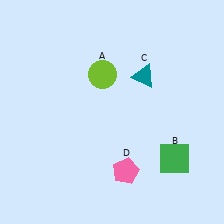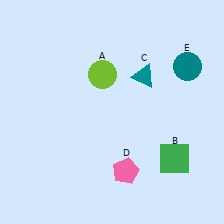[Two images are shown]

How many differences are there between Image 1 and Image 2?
There is 1 difference between the two images.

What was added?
A teal circle (E) was added in Image 2.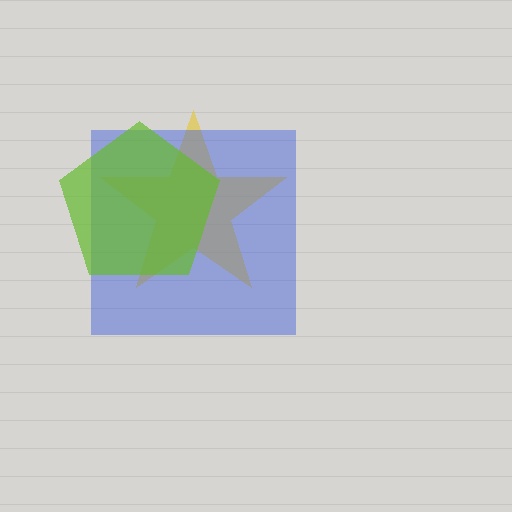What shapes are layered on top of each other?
The layered shapes are: a yellow star, a blue square, a lime pentagon.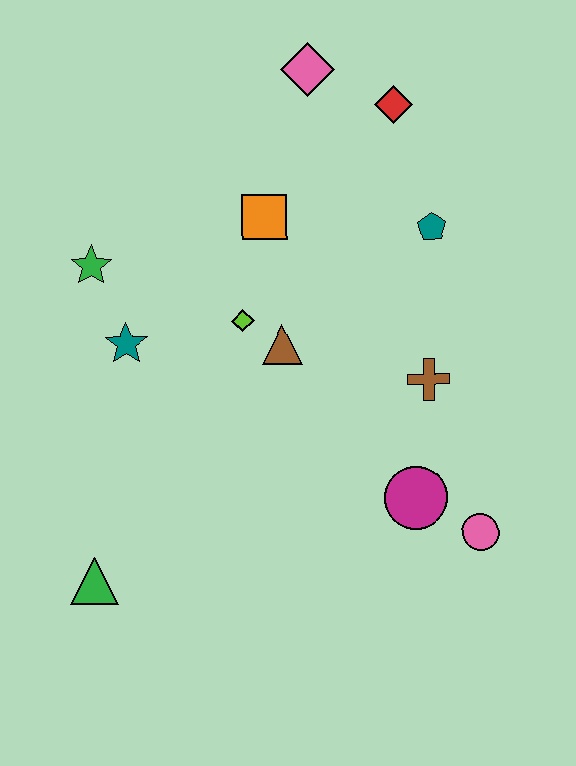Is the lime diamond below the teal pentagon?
Yes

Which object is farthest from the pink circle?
The pink diamond is farthest from the pink circle.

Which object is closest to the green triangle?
The teal star is closest to the green triangle.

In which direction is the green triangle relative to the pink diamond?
The green triangle is below the pink diamond.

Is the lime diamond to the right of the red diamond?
No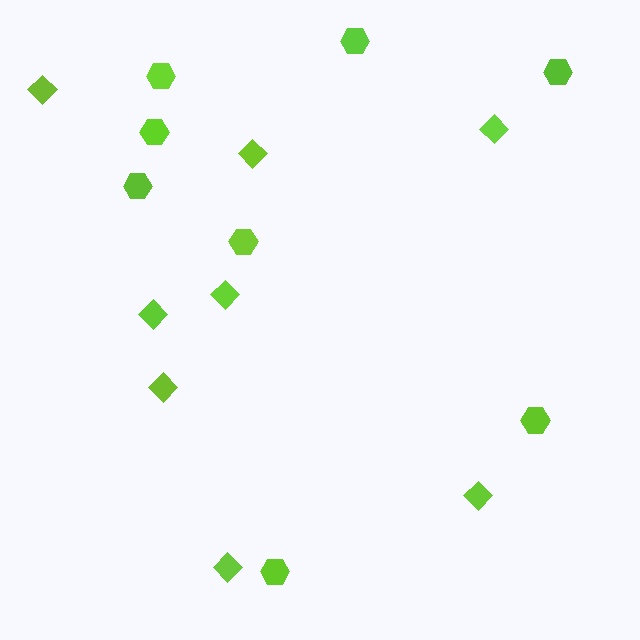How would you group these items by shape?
There are 2 groups: one group of hexagons (8) and one group of diamonds (8).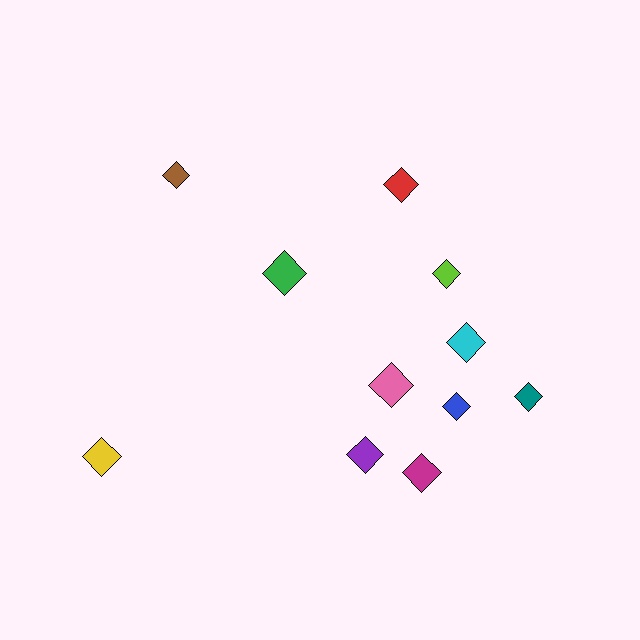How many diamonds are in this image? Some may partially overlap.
There are 11 diamonds.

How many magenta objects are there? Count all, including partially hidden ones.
There is 1 magenta object.